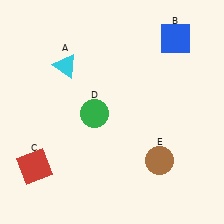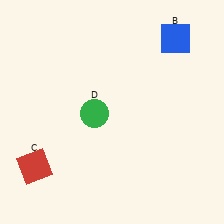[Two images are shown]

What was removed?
The cyan triangle (A), the brown circle (E) were removed in Image 2.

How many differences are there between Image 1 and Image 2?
There are 2 differences between the two images.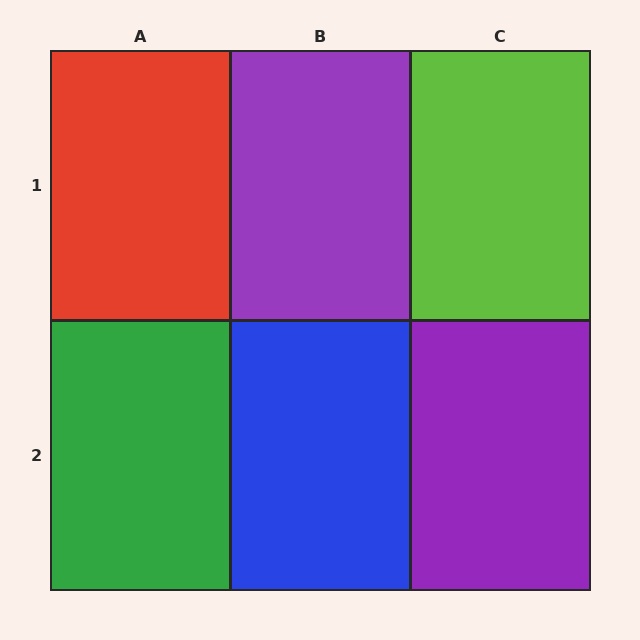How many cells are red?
1 cell is red.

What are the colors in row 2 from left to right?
Green, blue, purple.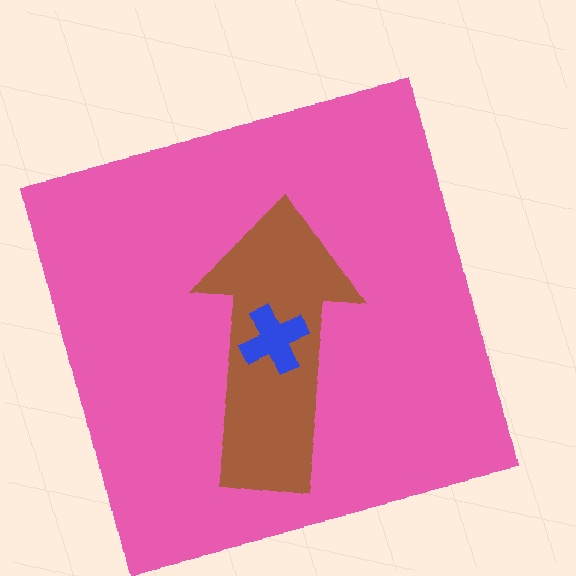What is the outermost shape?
The pink square.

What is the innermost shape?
The blue cross.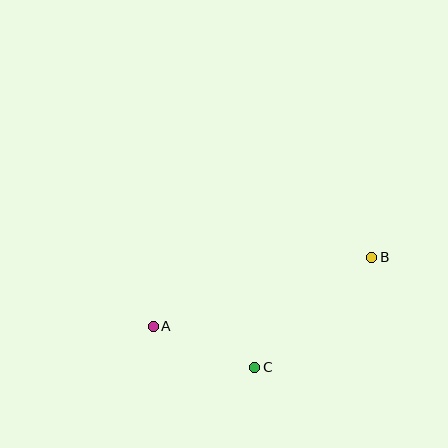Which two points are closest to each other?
Points A and C are closest to each other.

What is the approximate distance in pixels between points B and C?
The distance between B and C is approximately 161 pixels.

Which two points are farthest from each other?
Points A and B are farthest from each other.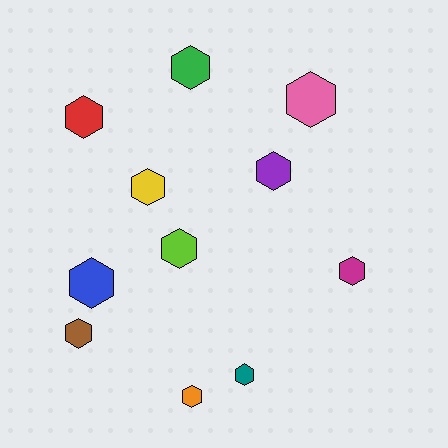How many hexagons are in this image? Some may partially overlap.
There are 11 hexagons.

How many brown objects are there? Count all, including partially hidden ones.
There is 1 brown object.